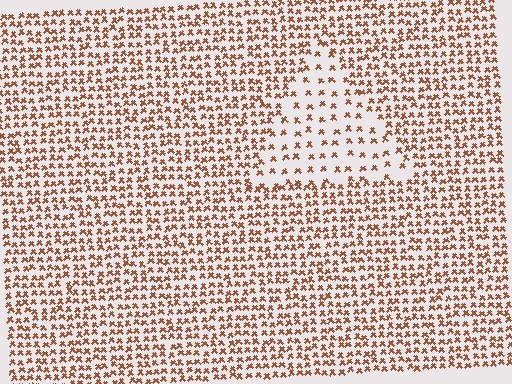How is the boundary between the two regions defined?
The boundary is defined by a change in element density (approximately 2.3x ratio). All elements are the same color, size, and shape.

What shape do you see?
I see a triangle.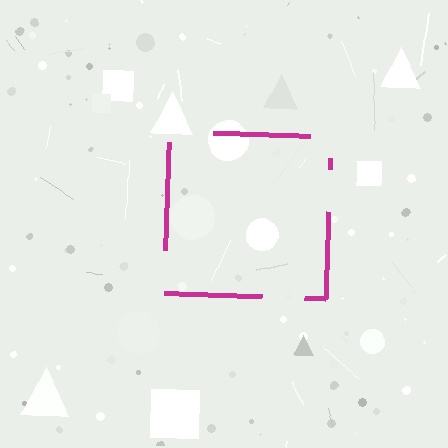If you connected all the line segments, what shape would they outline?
They would outline a square.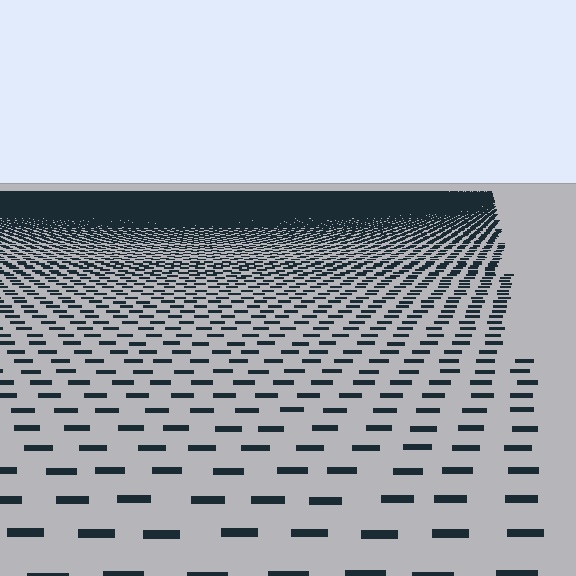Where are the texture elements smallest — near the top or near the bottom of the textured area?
Near the top.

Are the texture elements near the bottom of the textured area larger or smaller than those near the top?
Larger. Near the bottom, elements are closer to the viewer and appear at a bigger on-screen size.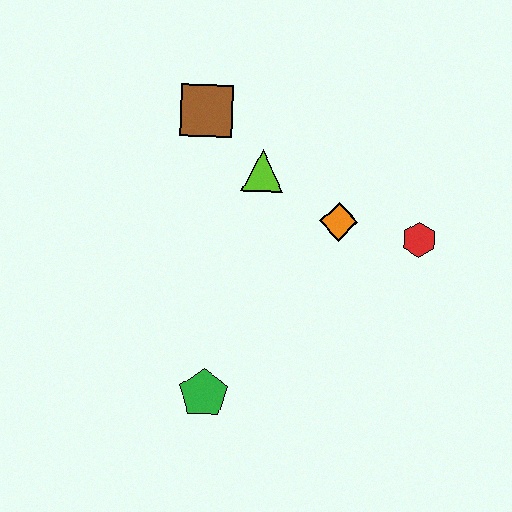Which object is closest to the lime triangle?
The brown square is closest to the lime triangle.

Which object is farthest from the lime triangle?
The green pentagon is farthest from the lime triangle.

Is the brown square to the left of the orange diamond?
Yes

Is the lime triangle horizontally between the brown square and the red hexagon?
Yes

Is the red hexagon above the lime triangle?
No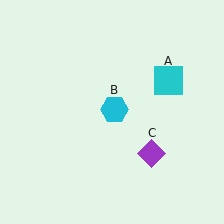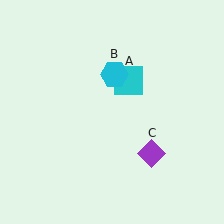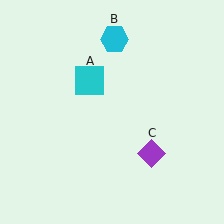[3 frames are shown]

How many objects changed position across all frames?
2 objects changed position: cyan square (object A), cyan hexagon (object B).